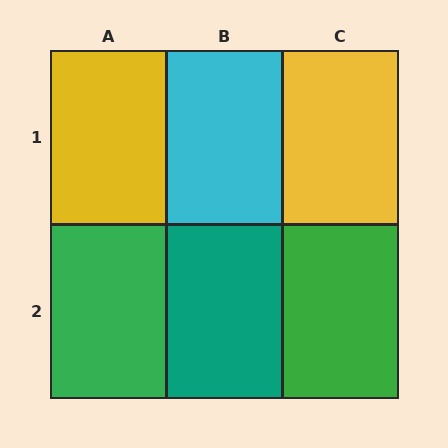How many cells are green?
2 cells are green.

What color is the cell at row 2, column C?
Green.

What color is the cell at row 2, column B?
Teal.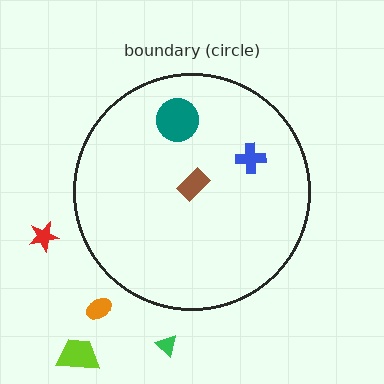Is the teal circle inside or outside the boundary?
Inside.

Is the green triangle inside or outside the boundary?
Outside.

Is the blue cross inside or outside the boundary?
Inside.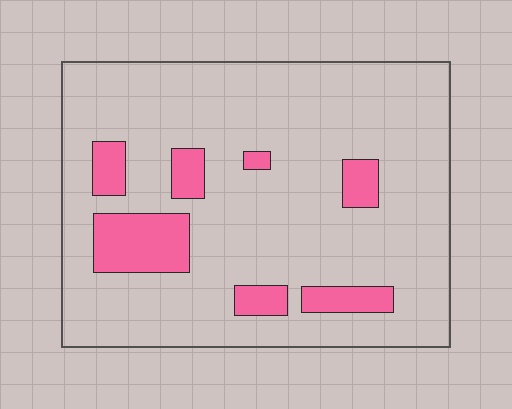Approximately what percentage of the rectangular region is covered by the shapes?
Approximately 15%.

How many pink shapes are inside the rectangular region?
7.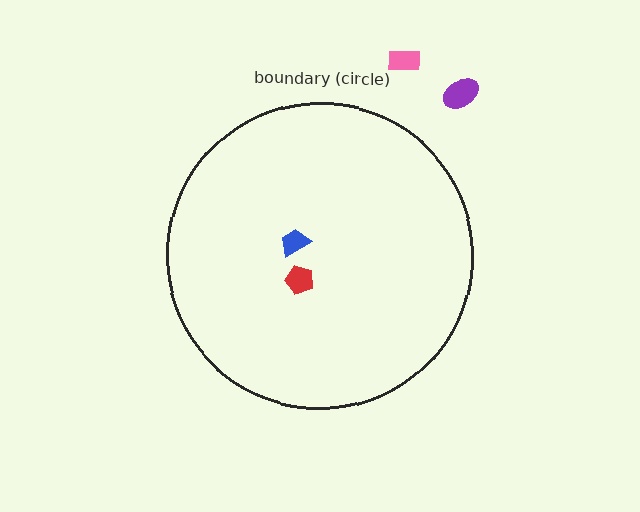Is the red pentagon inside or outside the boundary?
Inside.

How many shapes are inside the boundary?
2 inside, 2 outside.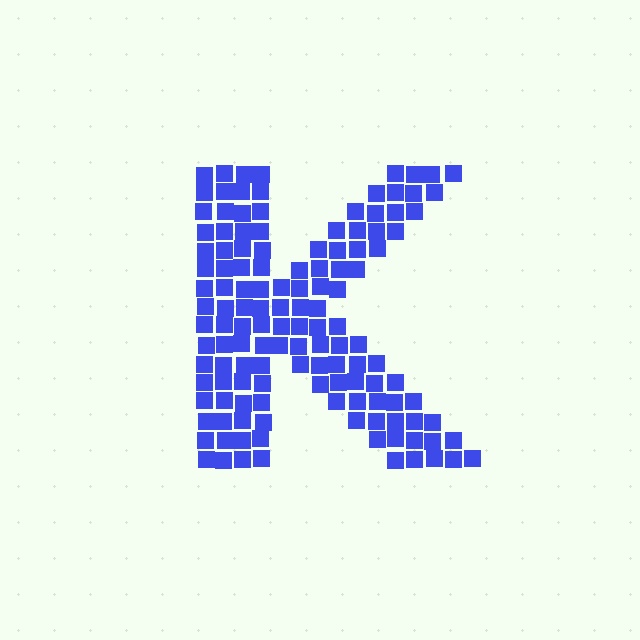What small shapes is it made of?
It is made of small squares.